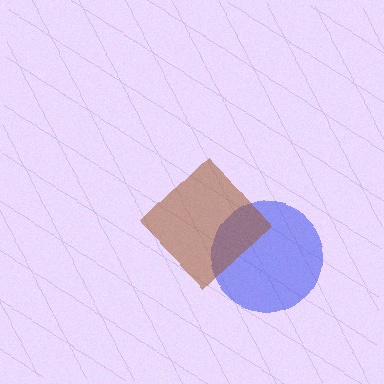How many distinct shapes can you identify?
There are 2 distinct shapes: a blue circle, a brown diamond.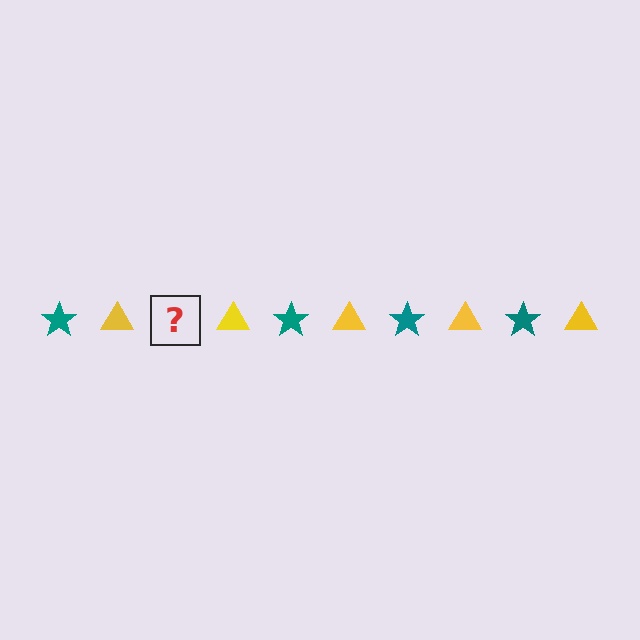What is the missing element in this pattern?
The missing element is a teal star.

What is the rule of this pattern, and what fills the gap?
The rule is that the pattern alternates between teal star and yellow triangle. The gap should be filled with a teal star.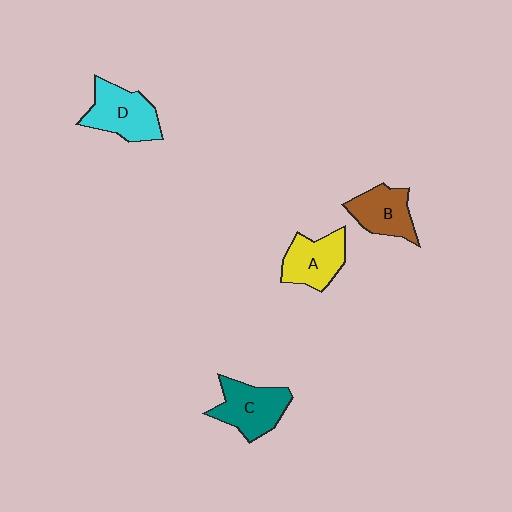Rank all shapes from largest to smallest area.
From largest to smallest: D (cyan), C (teal), A (yellow), B (brown).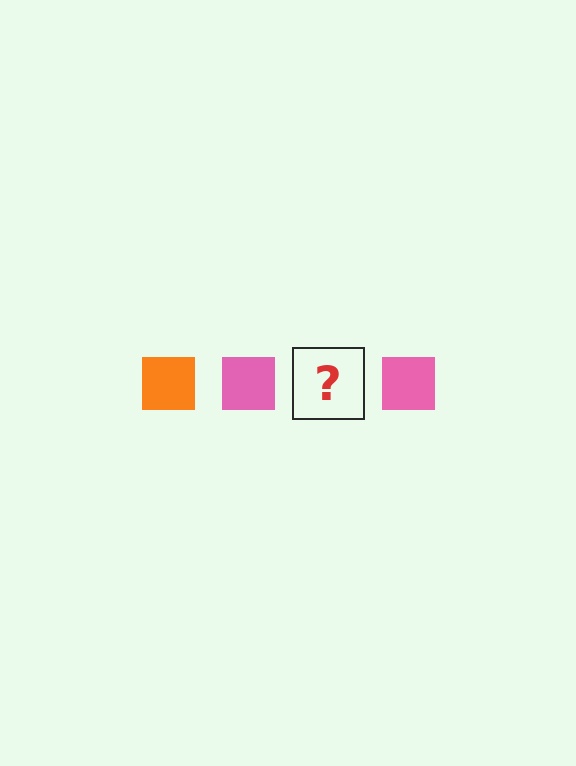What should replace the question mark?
The question mark should be replaced with an orange square.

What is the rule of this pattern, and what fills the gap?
The rule is that the pattern cycles through orange, pink squares. The gap should be filled with an orange square.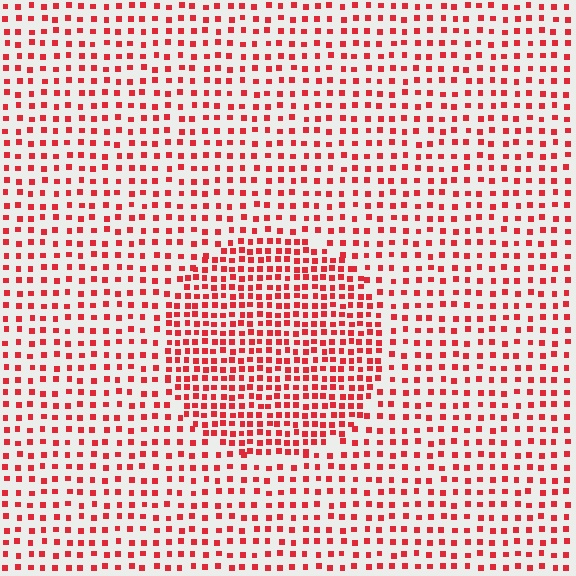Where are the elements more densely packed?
The elements are more densely packed inside the circle boundary.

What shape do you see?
I see a circle.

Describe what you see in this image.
The image contains small red elements arranged at two different densities. A circle-shaped region is visible where the elements are more densely packed than the surrounding area.